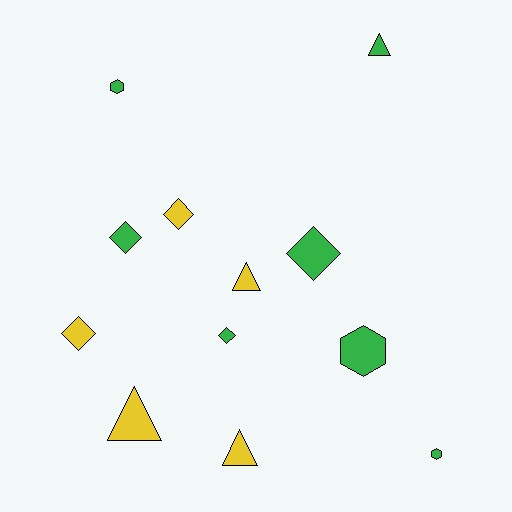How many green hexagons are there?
There are 3 green hexagons.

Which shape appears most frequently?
Diamond, with 5 objects.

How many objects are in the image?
There are 12 objects.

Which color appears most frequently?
Green, with 7 objects.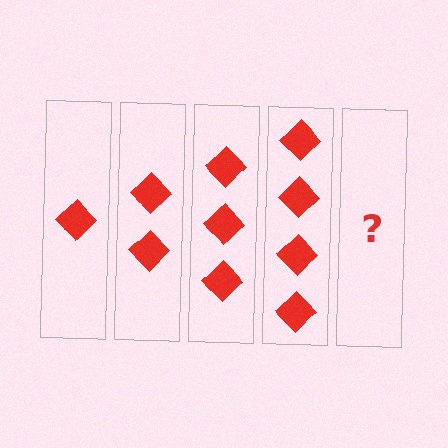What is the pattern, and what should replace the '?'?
The pattern is that each step adds one more diamond. The '?' should be 5 diamonds.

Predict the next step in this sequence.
The next step is 5 diamonds.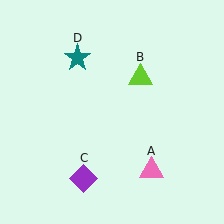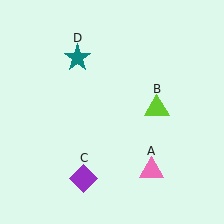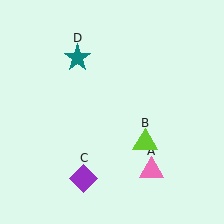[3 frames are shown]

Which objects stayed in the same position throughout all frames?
Pink triangle (object A) and purple diamond (object C) and teal star (object D) remained stationary.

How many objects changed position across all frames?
1 object changed position: lime triangle (object B).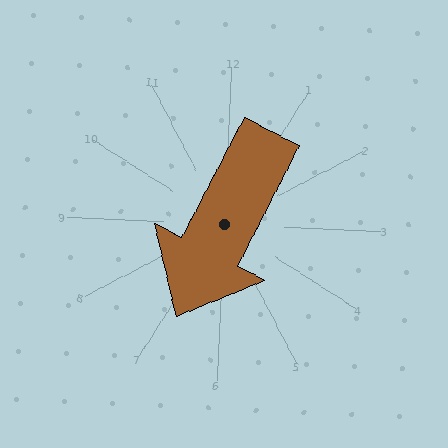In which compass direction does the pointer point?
Southwest.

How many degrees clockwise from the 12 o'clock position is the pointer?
Approximately 205 degrees.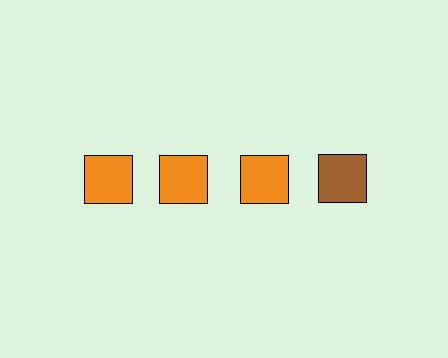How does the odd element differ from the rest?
It has a different color: brown instead of orange.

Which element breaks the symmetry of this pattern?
The brown square in the top row, second from right column breaks the symmetry. All other shapes are orange squares.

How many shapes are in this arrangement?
There are 4 shapes arranged in a grid pattern.